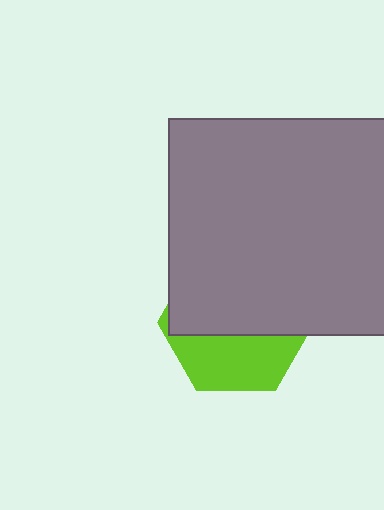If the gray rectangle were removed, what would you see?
You would see the complete lime hexagon.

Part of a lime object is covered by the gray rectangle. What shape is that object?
It is a hexagon.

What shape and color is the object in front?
The object in front is a gray rectangle.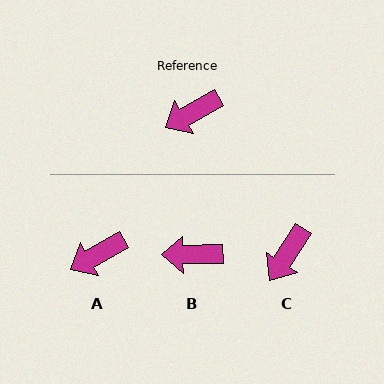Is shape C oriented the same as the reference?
No, it is off by about 27 degrees.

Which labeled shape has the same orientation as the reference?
A.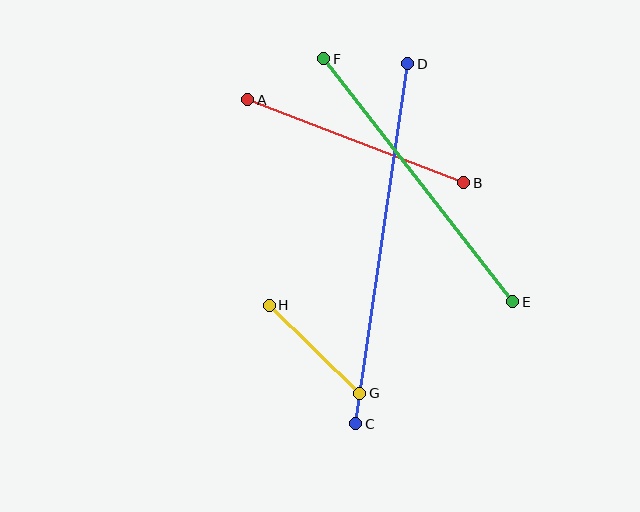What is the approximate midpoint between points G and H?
The midpoint is at approximately (314, 349) pixels.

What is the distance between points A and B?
The distance is approximately 231 pixels.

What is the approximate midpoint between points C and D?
The midpoint is at approximately (382, 244) pixels.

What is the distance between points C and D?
The distance is approximately 363 pixels.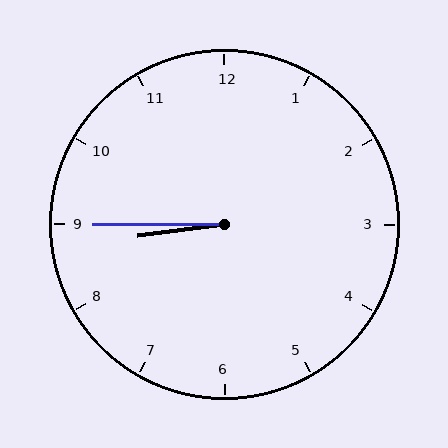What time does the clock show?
8:45.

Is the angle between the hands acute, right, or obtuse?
It is acute.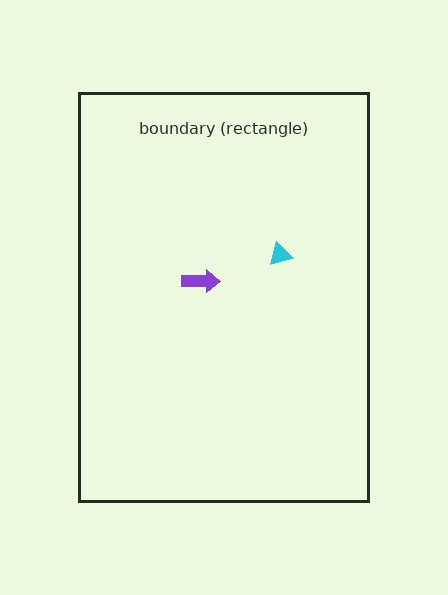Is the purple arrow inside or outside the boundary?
Inside.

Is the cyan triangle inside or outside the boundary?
Inside.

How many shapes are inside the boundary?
2 inside, 0 outside.